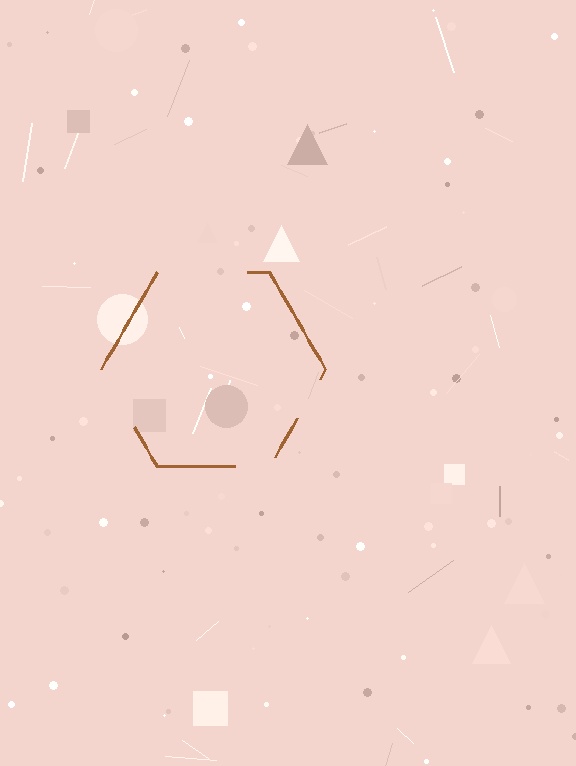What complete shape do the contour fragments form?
The contour fragments form a hexagon.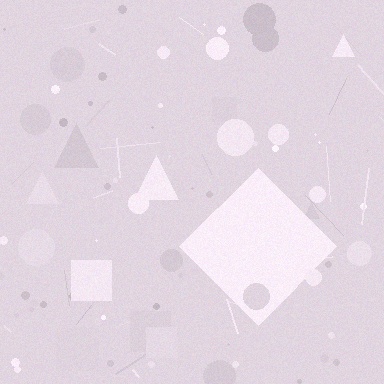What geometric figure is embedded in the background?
A diamond is embedded in the background.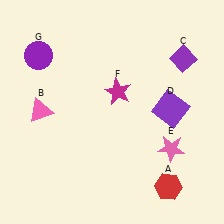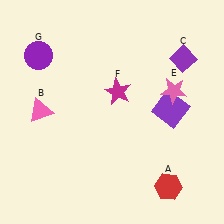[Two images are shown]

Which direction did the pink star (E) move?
The pink star (E) moved up.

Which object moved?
The pink star (E) moved up.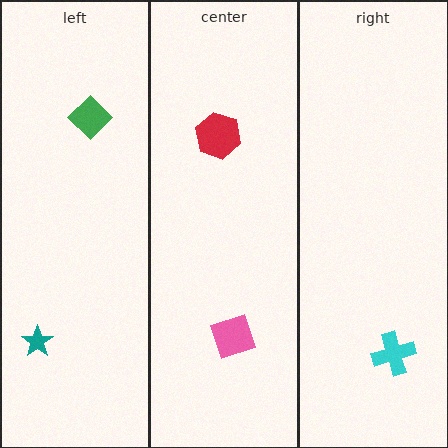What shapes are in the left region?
The green diamond, the teal star.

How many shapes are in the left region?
2.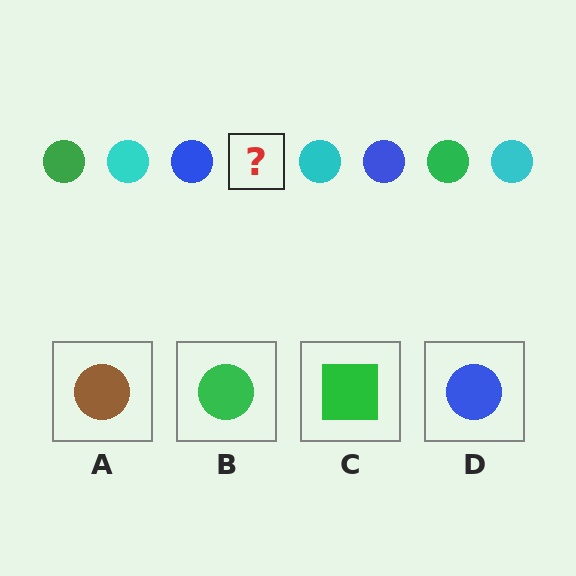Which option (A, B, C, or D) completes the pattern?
B.